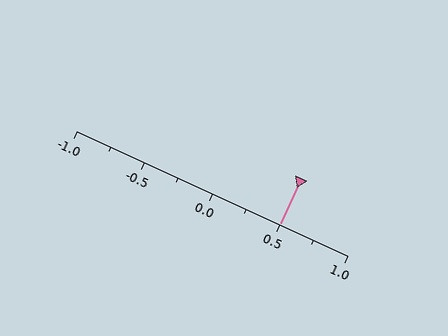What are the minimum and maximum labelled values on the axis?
The axis runs from -1.0 to 1.0.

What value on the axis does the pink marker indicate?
The marker indicates approximately 0.5.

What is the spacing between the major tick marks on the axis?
The major ticks are spaced 0.5 apart.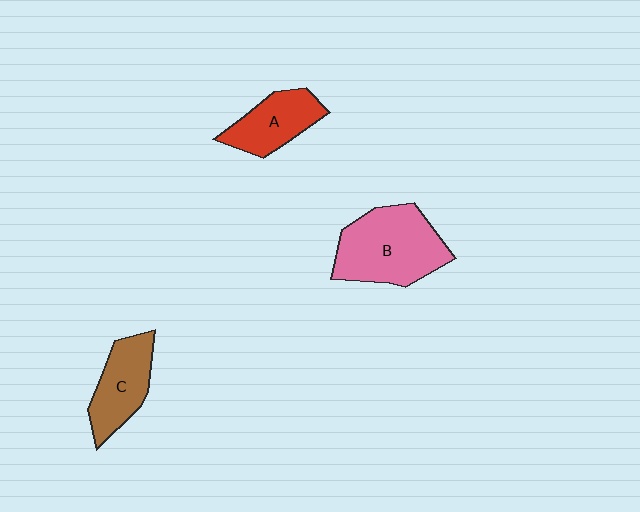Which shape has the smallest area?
Shape A (red).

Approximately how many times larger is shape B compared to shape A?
Approximately 1.7 times.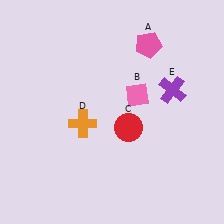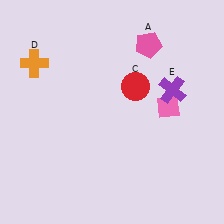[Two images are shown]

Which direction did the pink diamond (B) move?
The pink diamond (B) moved right.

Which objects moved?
The objects that moved are: the pink diamond (B), the red circle (C), the orange cross (D).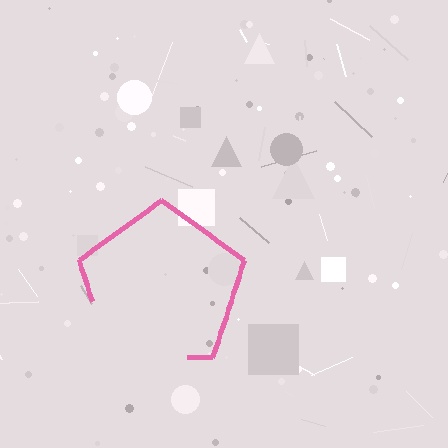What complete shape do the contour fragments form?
The contour fragments form a pentagon.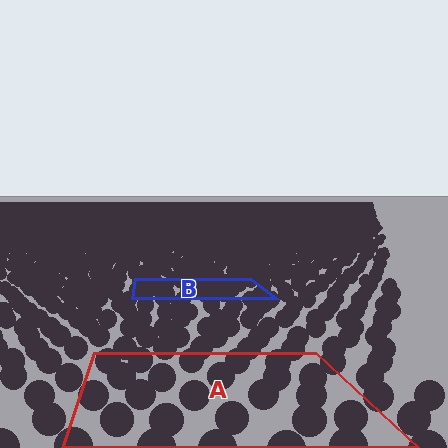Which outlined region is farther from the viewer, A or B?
Region B is farther from the viewer — the texture elements inside it appear smaller and more densely packed.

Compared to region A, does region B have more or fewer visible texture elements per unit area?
Region B has more texture elements per unit area — they are packed more densely because it is farther away.